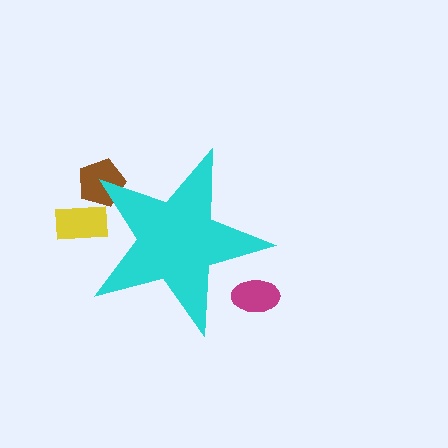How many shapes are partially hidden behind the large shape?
3 shapes are partially hidden.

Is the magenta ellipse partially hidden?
Yes, the magenta ellipse is partially hidden behind the cyan star.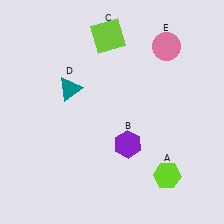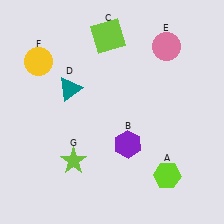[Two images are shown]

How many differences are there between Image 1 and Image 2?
There are 2 differences between the two images.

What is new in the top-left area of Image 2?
A yellow circle (F) was added in the top-left area of Image 2.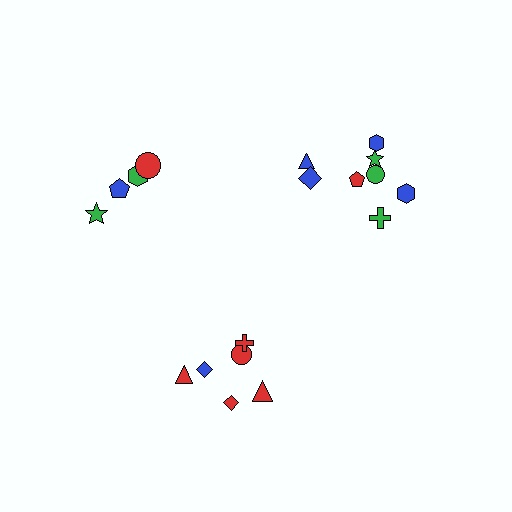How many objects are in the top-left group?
There are 4 objects.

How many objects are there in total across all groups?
There are 18 objects.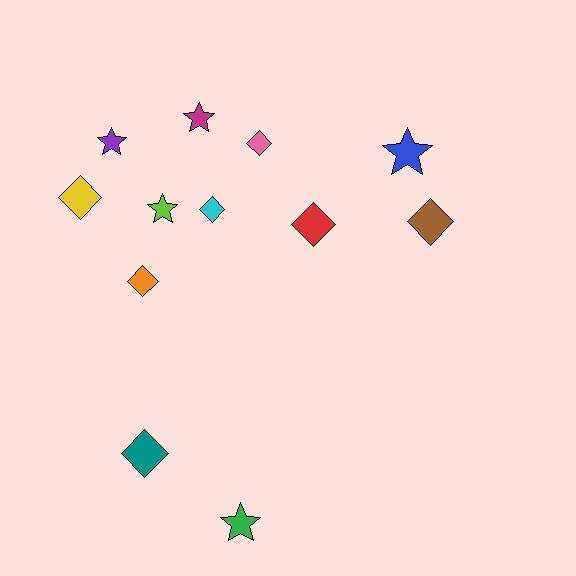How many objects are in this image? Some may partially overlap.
There are 12 objects.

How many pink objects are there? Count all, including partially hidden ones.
There is 1 pink object.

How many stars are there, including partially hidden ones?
There are 5 stars.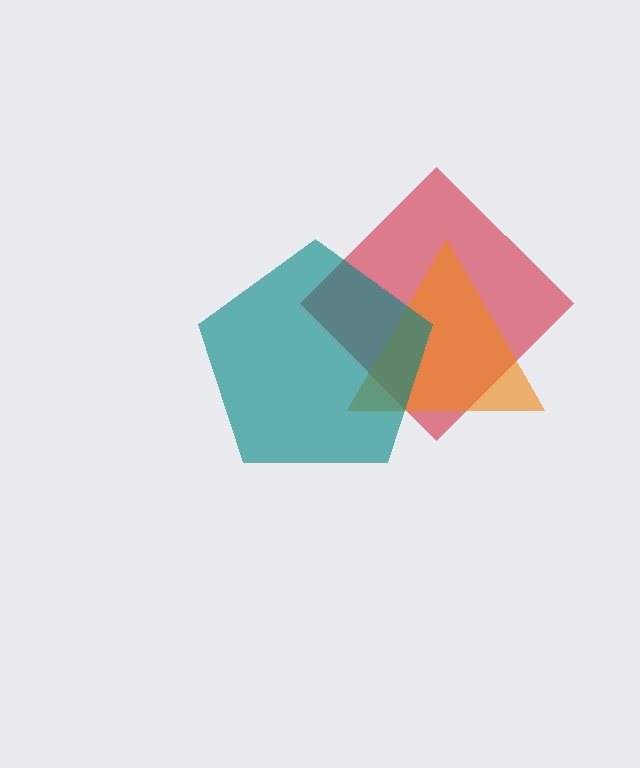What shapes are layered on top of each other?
The layered shapes are: a red diamond, an orange triangle, a teal pentagon.